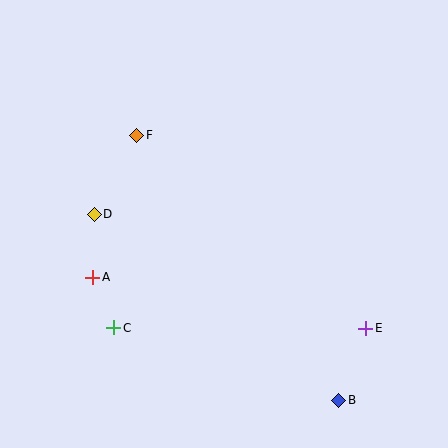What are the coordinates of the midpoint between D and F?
The midpoint between D and F is at (115, 175).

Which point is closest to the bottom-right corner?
Point B is closest to the bottom-right corner.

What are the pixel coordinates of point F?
Point F is at (137, 135).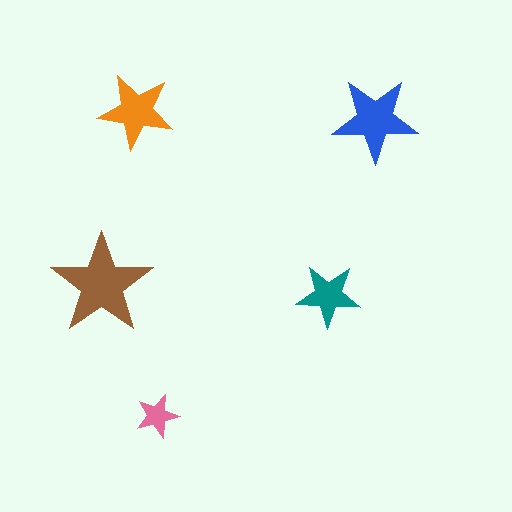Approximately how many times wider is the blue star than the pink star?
About 2 times wider.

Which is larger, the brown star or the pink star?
The brown one.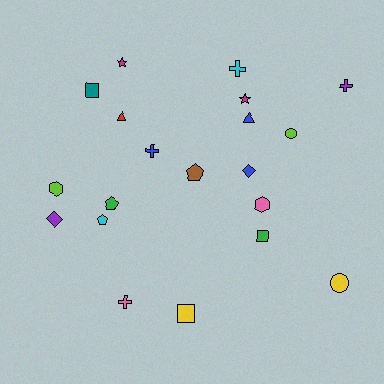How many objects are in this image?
There are 20 objects.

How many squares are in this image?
There are 3 squares.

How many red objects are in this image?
There is 1 red object.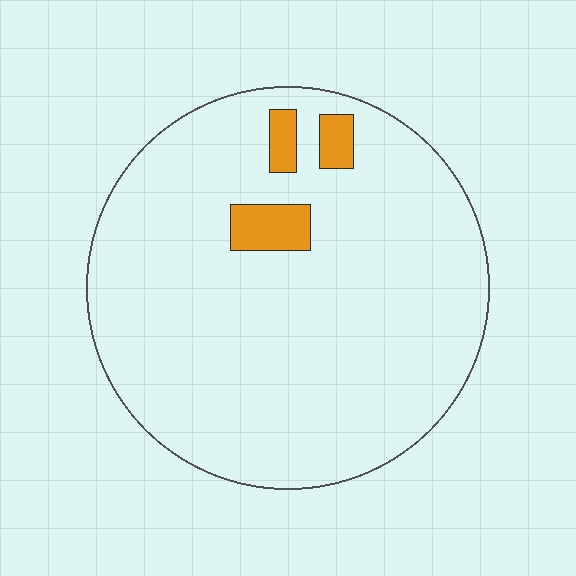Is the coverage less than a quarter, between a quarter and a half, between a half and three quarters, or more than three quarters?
Less than a quarter.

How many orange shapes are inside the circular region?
3.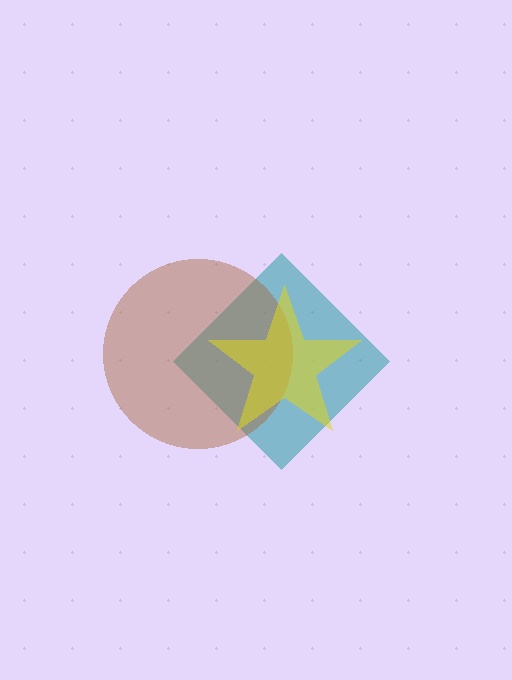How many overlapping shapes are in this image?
There are 3 overlapping shapes in the image.